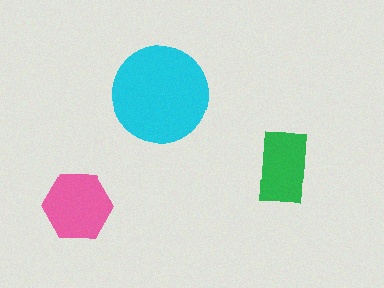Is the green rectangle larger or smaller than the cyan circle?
Smaller.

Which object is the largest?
The cyan circle.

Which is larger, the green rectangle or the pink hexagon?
The pink hexagon.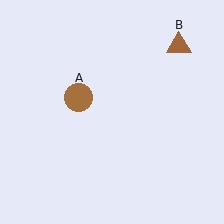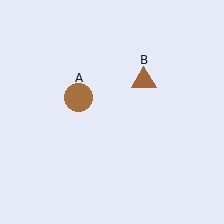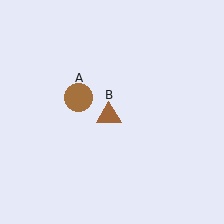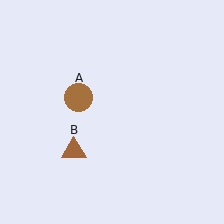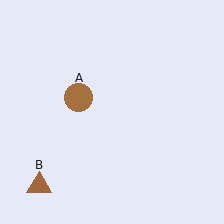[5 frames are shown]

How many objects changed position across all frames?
1 object changed position: brown triangle (object B).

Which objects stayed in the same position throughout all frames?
Brown circle (object A) remained stationary.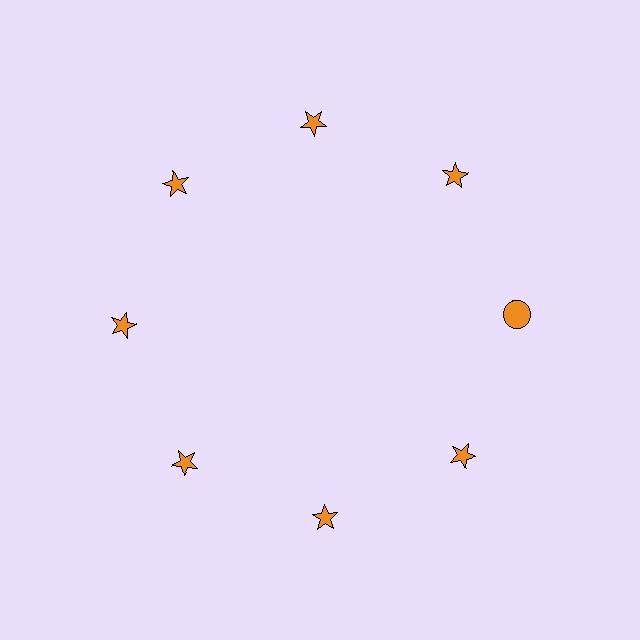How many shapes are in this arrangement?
There are 8 shapes arranged in a ring pattern.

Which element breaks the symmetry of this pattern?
The orange circle at roughly the 3 o'clock position breaks the symmetry. All other shapes are orange stars.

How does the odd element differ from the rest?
It has a different shape: circle instead of star.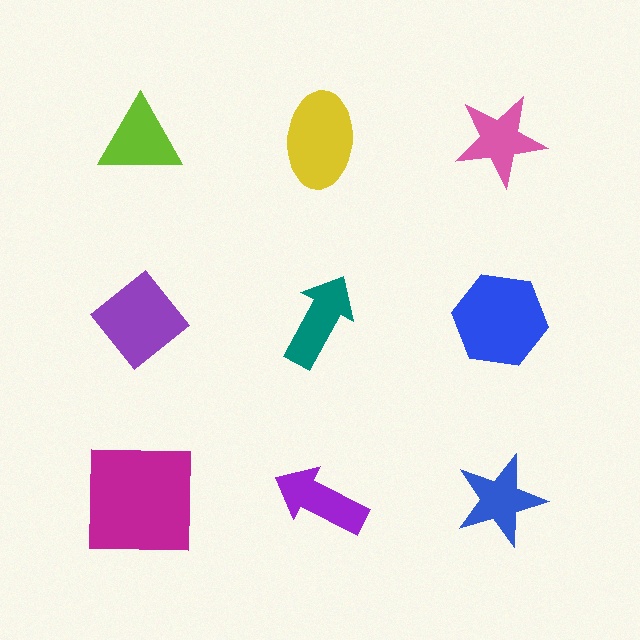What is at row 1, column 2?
A yellow ellipse.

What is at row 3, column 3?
A blue star.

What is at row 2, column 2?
A teal arrow.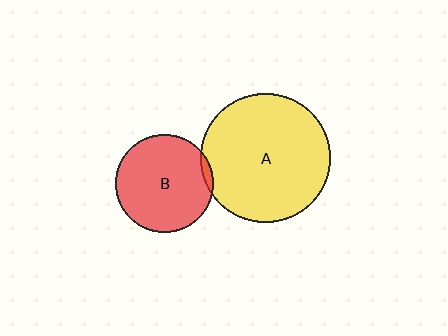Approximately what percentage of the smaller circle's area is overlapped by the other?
Approximately 5%.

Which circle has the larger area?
Circle A (yellow).